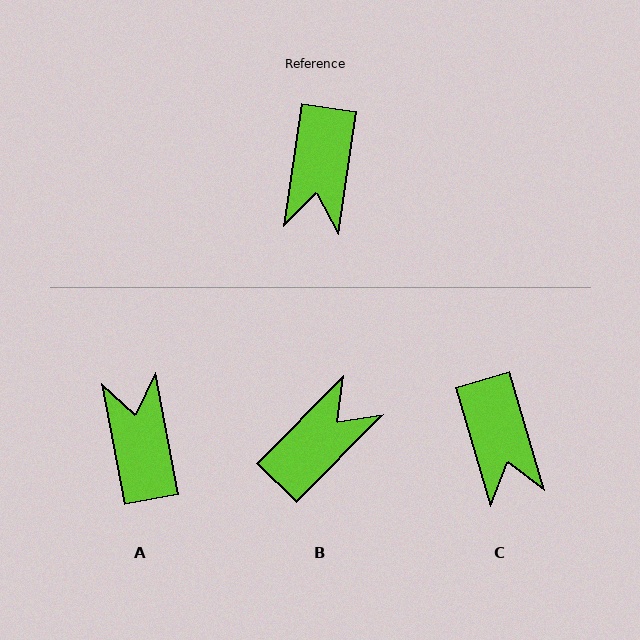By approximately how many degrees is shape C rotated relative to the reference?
Approximately 25 degrees counter-clockwise.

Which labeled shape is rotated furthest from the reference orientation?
A, about 161 degrees away.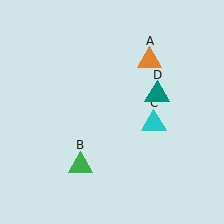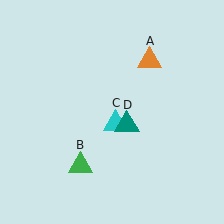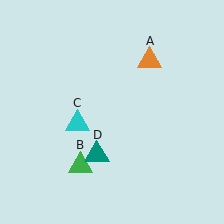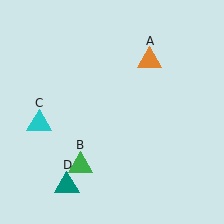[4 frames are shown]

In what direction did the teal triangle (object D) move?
The teal triangle (object D) moved down and to the left.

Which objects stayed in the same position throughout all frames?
Orange triangle (object A) and green triangle (object B) remained stationary.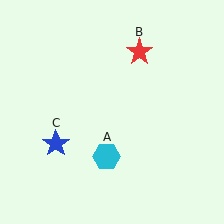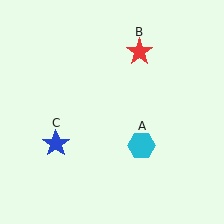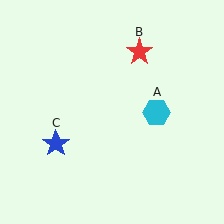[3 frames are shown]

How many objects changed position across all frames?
1 object changed position: cyan hexagon (object A).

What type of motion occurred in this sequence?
The cyan hexagon (object A) rotated counterclockwise around the center of the scene.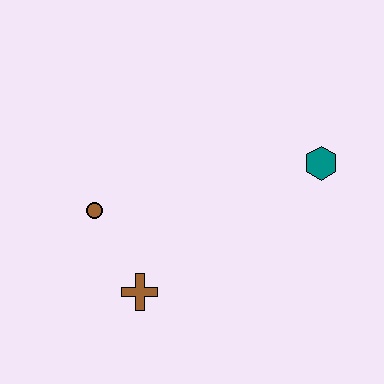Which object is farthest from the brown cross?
The teal hexagon is farthest from the brown cross.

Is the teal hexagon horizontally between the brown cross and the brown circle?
No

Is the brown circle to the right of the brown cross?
No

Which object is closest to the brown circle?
The brown cross is closest to the brown circle.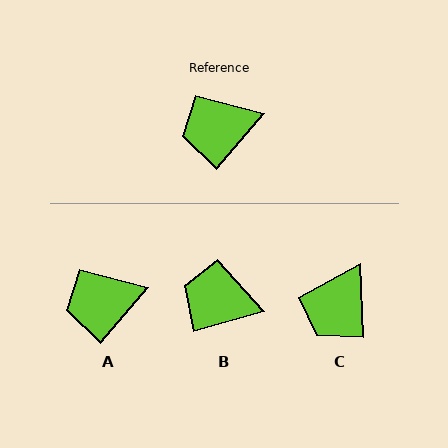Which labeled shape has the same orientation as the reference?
A.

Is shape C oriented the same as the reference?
No, it is off by about 43 degrees.